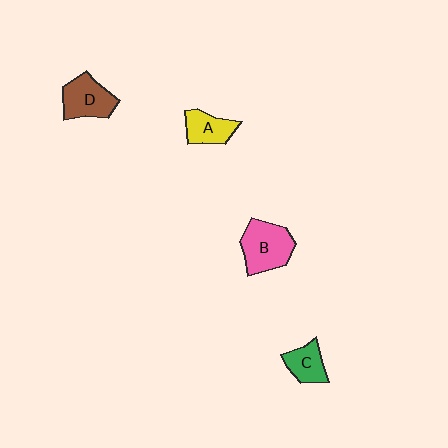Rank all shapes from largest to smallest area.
From largest to smallest: B (pink), D (brown), A (yellow), C (green).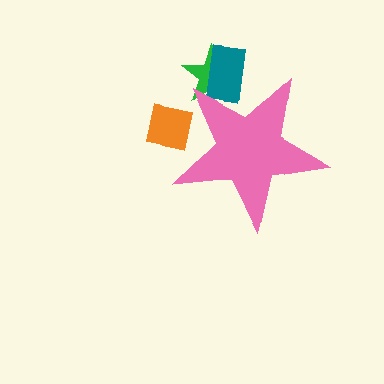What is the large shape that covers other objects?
A pink star.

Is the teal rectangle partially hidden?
Yes, the teal rectangle is partially hidden behind the pink star.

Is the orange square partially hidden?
Yes, the orange square is partially hidden behind the pink star.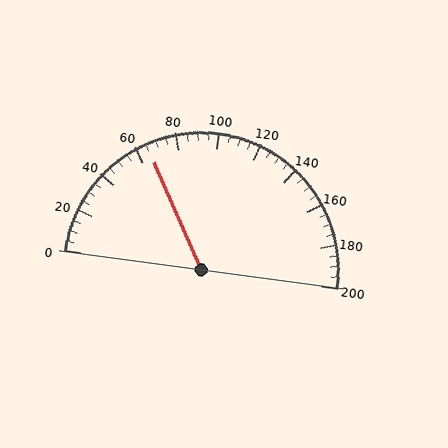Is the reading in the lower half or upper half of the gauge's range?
The reading is in the lower half of the range (0 to 200).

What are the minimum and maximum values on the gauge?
The gauge ranges from 0 to 200.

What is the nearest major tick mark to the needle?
The nearest major tick mark is 60.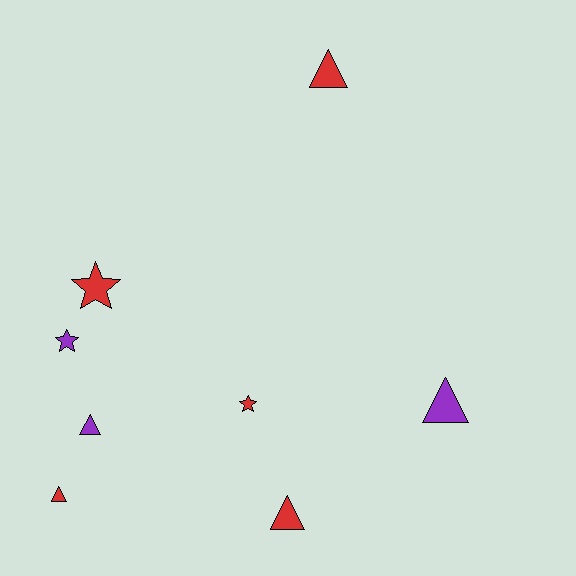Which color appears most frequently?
Red, with 5 objects.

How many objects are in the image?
There are 8 objects.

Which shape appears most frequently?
Triangle, with 5 objects.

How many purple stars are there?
There is 1 purple star.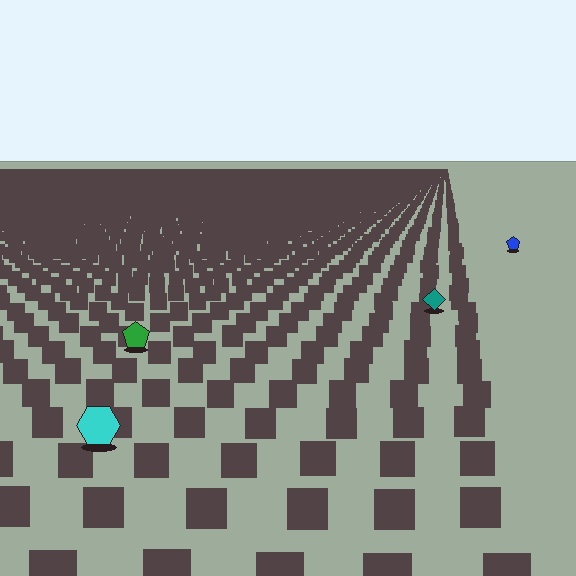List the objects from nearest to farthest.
From nearest to farthest: the cyan hexagon, the green pentagon, the teal diamond, the blue pentagon.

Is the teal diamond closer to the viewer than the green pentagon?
No. The green pentagon is closer — you can tell from the texture gradient: the ground texture is coarser near it.